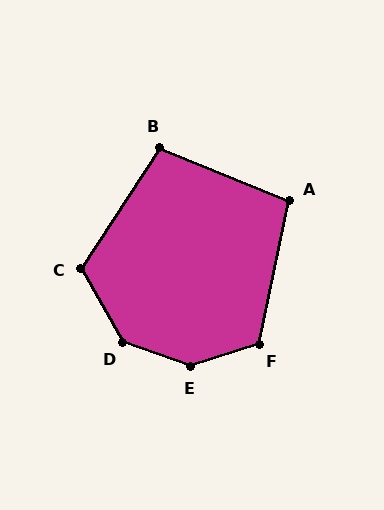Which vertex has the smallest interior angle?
A, at approximately 100 degrees.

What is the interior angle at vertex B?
Approximately 101 degrees (obtuse).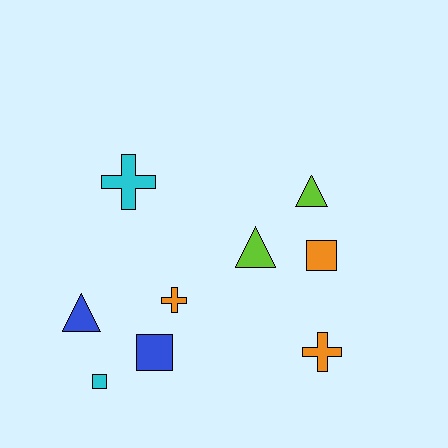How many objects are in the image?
There are 9 objects.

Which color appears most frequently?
Orange, with 3 objects.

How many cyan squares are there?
There is 1 cyan square.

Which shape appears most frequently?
Triangle, with 3 objects.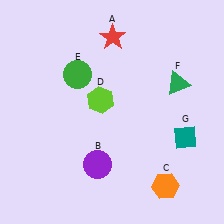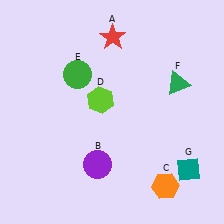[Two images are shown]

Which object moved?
The teal diamond (G) moved down.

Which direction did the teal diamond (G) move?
The teal diamond (G) moved down.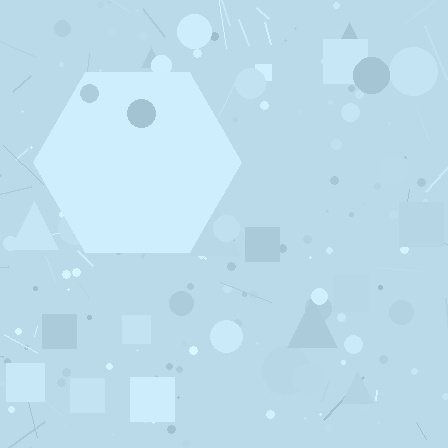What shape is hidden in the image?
A hexagon is hidden in the image.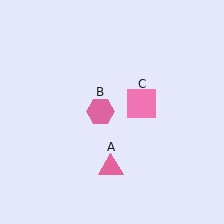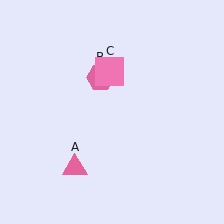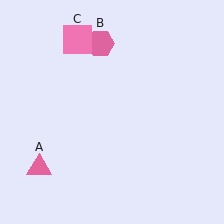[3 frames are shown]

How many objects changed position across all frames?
3 objects changed position: pink triangle (object A), pink hexagon (object B), pink square (object C).